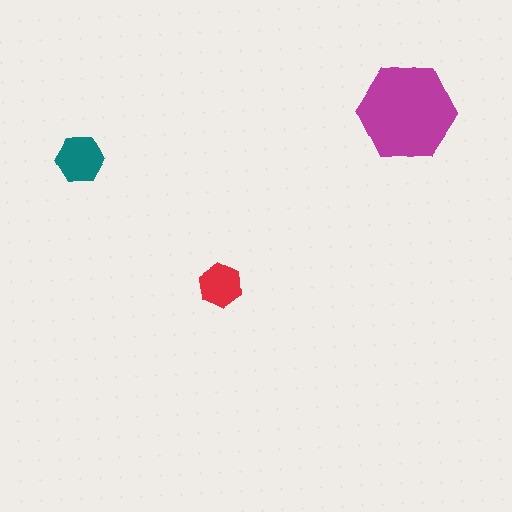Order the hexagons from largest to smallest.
the magenta one, the teal one, the red one.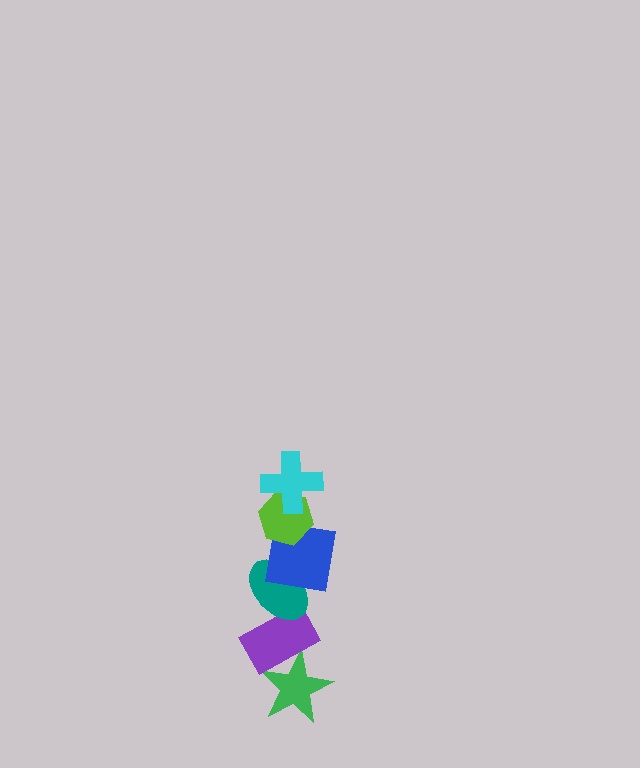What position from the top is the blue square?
The blue square is 3rd from the top.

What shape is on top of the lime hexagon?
The cyan cross is on top of the lime hexagon.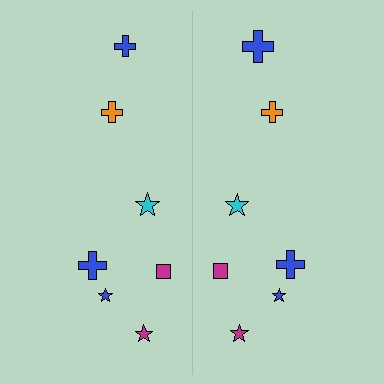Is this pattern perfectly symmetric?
No, the pattern is not perfectly symmetric. The blue cross on the right side has a different size than its mirror counterpart.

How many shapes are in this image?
There are 14 shapes in this image.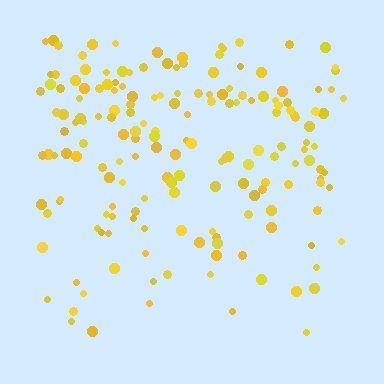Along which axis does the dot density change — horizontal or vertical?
Vertical.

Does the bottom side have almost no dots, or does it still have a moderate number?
Still a moderate number, just noticeably fewer than the top.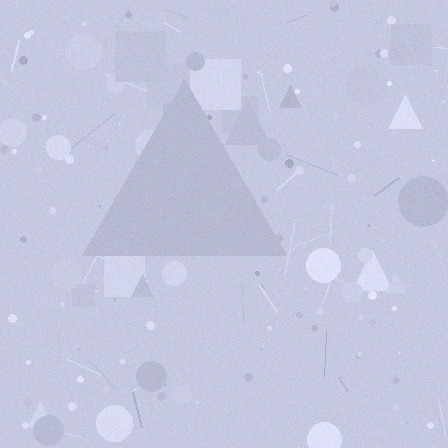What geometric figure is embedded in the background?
A triangle is embedded in the background.